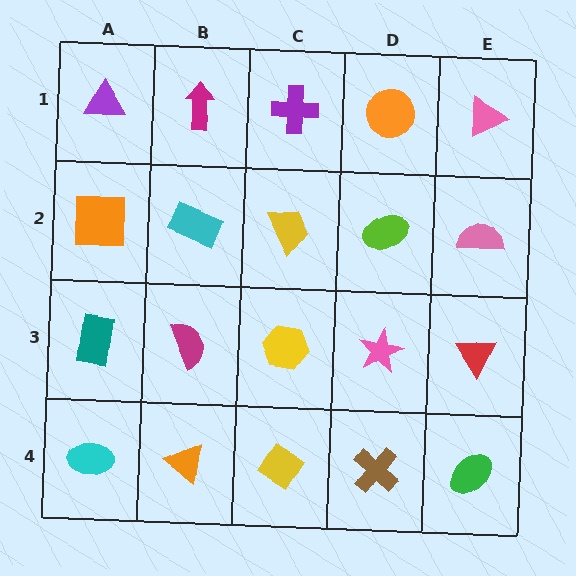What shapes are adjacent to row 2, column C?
A purple cross (row 1, column C), a yellow hexagon (row 3, column C), a cyan rectangle (row 2, column B), a lime ellipse (row 2, column D).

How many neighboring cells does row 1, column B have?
3.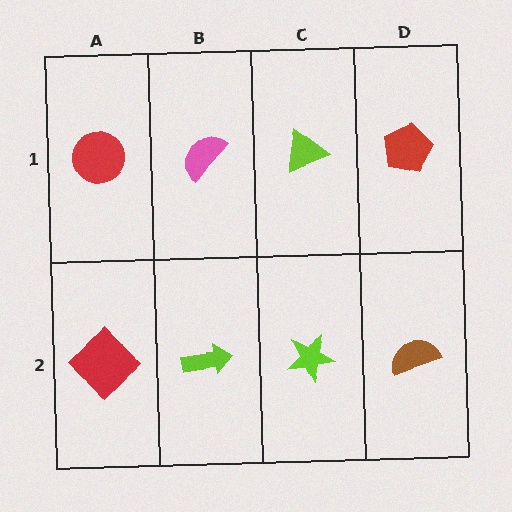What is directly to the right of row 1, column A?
A pink semicircle.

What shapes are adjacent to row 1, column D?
A brown semicircle (row 2, column D), a lime triangle (row 1, column C).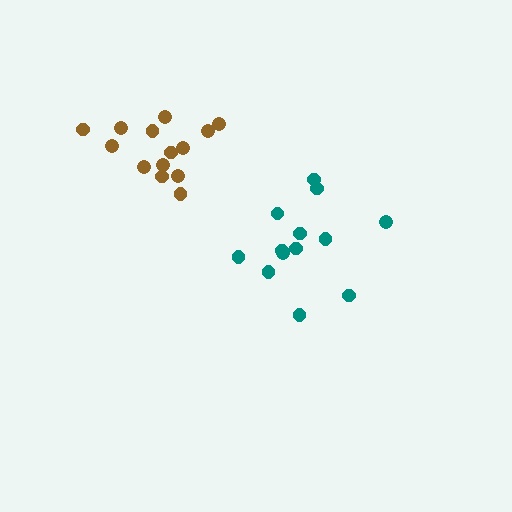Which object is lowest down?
The teal cluster is bottommost.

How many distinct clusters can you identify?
There are 2 distinct clusters.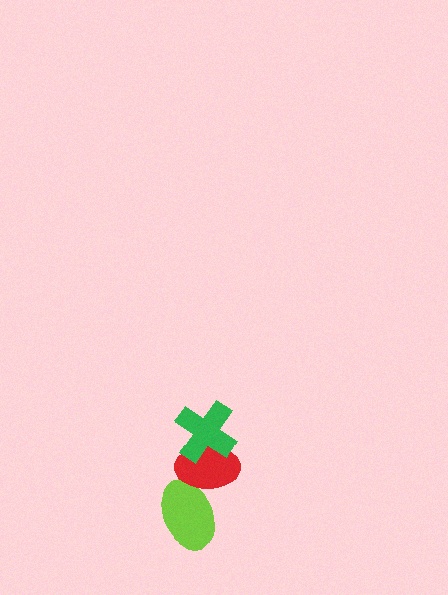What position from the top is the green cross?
The green cross is 1st from the top.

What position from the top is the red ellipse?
The red ellipse is 2nd from the top.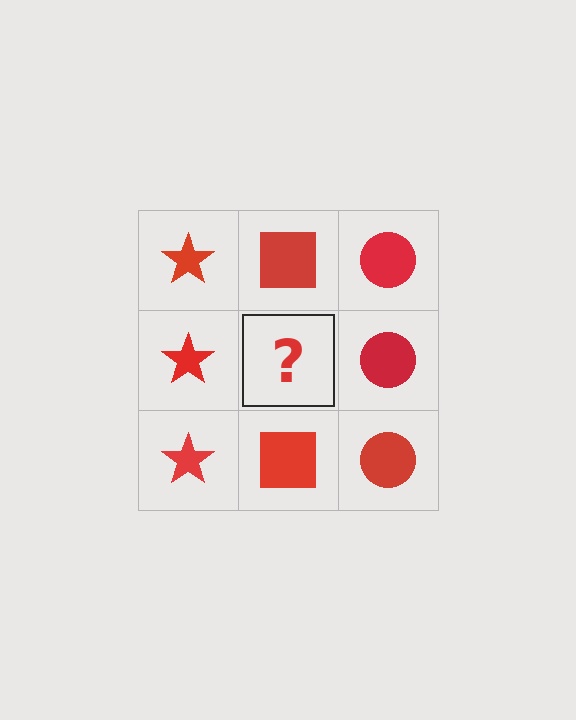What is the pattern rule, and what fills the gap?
The rule is that each column has a consistent shape. The gap should be filled with a red square.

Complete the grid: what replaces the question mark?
The question mark should be replaced with a red square.